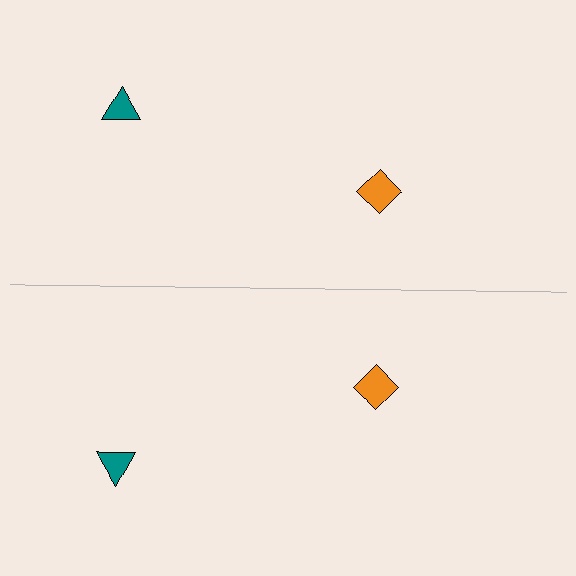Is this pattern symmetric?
Yes, this pattern has bilateral (reflection) symmetry.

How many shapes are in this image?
There are 4 shapes in this image.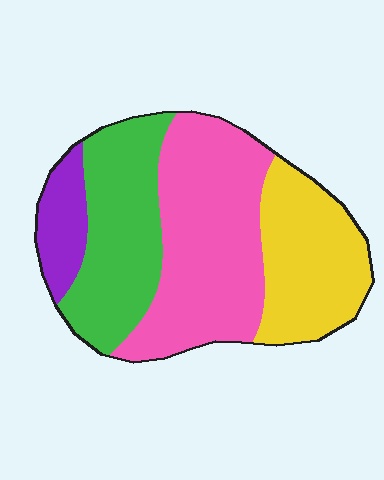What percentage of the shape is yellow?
Yellow covers 25% of the shape.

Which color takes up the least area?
Purple, at roughly 10%.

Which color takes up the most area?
Pink, at roughly 40%.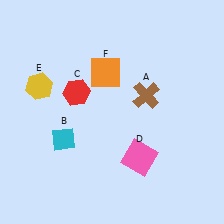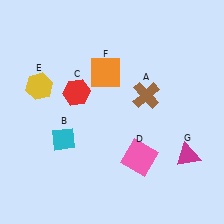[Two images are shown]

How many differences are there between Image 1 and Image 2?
There is 1 difference between the two images.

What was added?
A magenta triangle (G) was added in Image 2.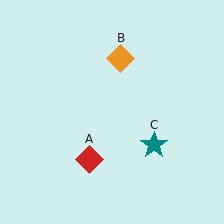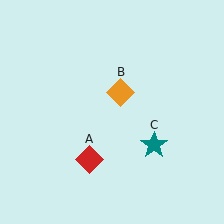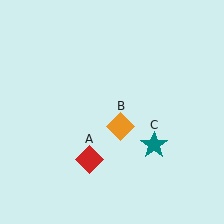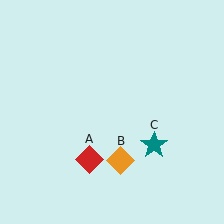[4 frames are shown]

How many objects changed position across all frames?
1 object changed position: orange diamond (object B).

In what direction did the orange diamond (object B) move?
The orange diamond (object B) moved down.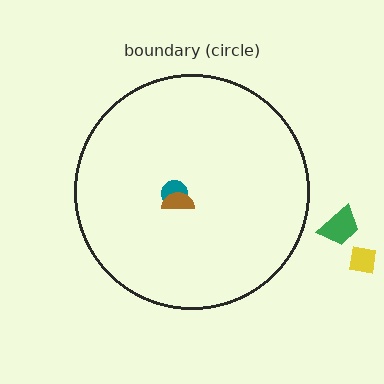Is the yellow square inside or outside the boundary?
Outside.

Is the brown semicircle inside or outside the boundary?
Inside.